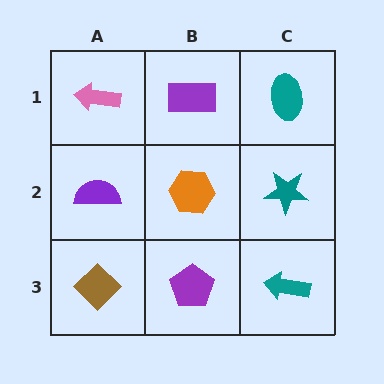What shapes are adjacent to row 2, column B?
A purple rectangle (row 1, column B), a purple pentagon (row 3, column B), a purple semicircle (row 2, column A), a teal star (row 2, column C).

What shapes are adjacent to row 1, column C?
A teal star (row 2, column C), a purple rectangle (row 1, column B).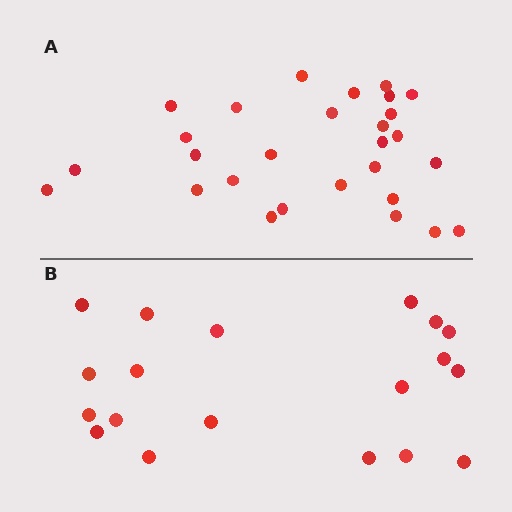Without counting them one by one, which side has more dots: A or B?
Region A (the top region) has more dots.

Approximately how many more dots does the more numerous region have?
Region A has roughly 8 or so more dots than region B.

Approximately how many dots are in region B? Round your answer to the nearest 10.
About 20 dots. (The exact count is 19, which rounds to 20.)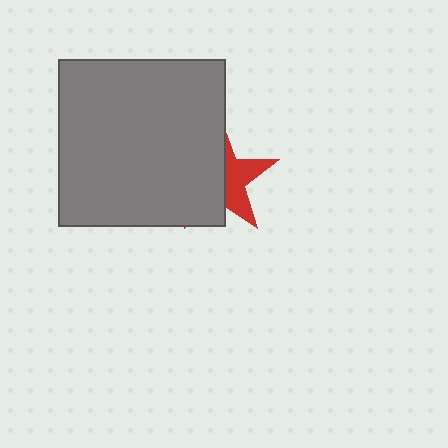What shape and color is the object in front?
The object in front is a gray square.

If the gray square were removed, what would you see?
You would see the complete red star.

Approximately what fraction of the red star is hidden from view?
Roughly 58% of the red star is hidden behind the gray square.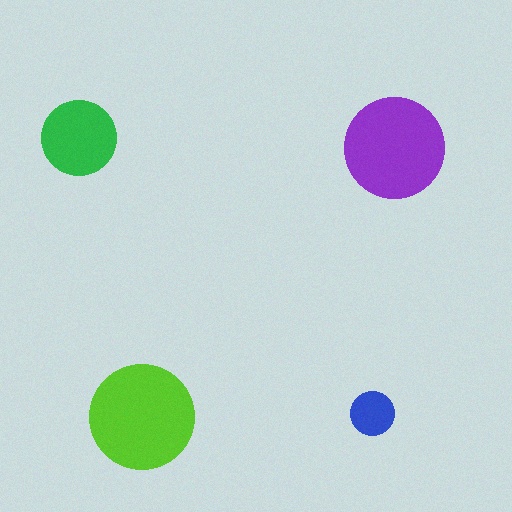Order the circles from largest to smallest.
the lime one, the purple one, the green one, the blue one.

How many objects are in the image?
There are 4 objects in the image.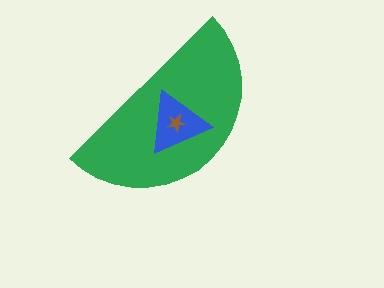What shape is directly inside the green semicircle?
The blue triangle.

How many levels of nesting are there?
3.